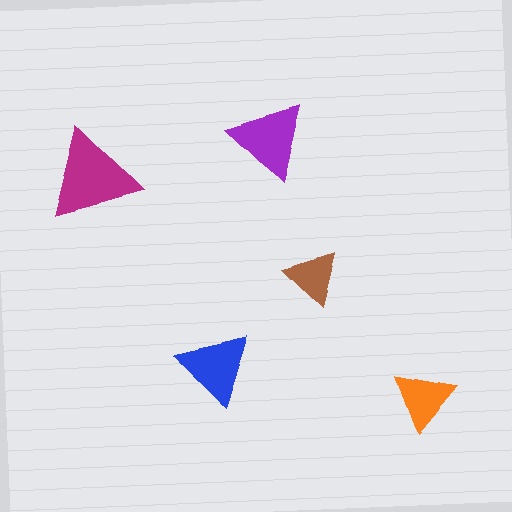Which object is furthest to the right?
The orange triangle is rightmost.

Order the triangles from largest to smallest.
the magenta one, the purple one, the blue one, the orange one, the brown one.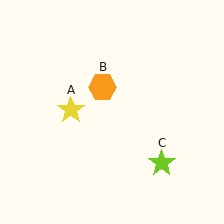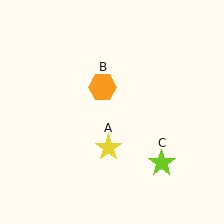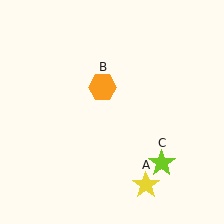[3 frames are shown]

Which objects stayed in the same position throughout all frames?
Orange hexagon (object B) and lime star (object C) remained stationary.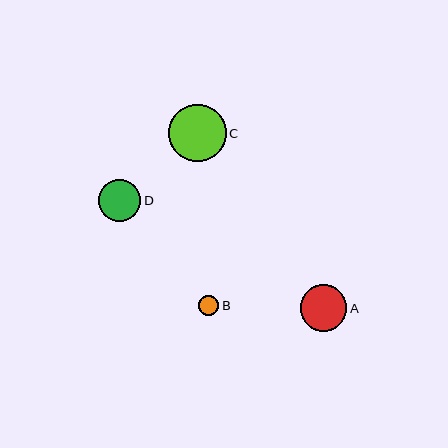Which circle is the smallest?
Circle B is the smallest with a size of approximately 20 pixels.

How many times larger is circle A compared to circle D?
Circle A is approximately 1.1 times the size of circle D.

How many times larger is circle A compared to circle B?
Circle A is approximately 2.3 times the size of circle B.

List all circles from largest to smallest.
From largest to smallest: C, A, D, B.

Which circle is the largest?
Circle C is the largest with a size of approximately 57 pixels.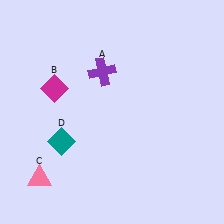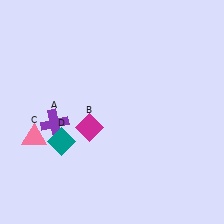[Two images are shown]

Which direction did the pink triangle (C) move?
The pink triangle (C) moved up.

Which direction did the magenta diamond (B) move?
The magenta diamond (B) moved down.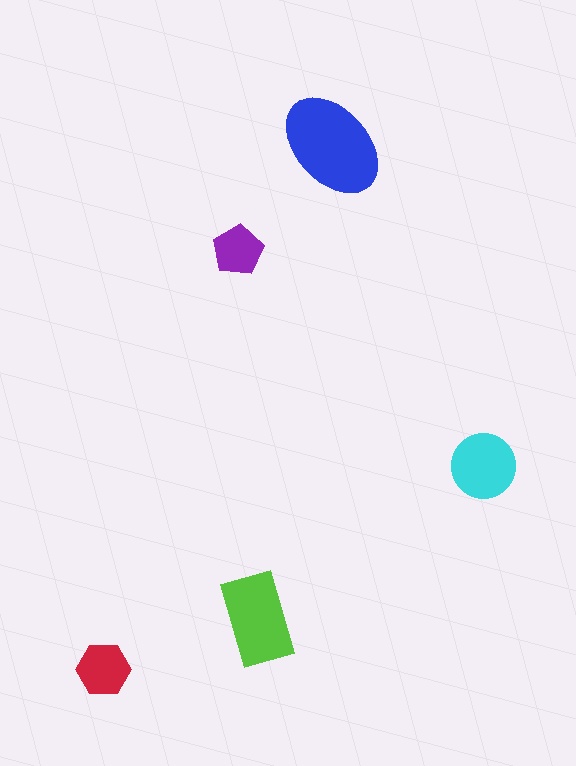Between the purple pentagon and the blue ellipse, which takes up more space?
The blue ellipse.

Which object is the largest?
The blue ellipse.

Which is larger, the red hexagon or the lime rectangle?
The lime rectangle.